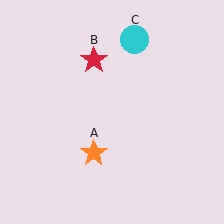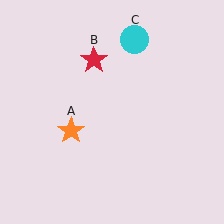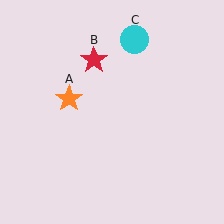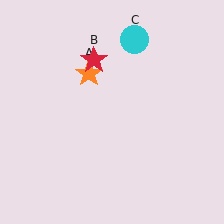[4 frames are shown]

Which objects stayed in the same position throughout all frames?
Red star (object B) and cyan circle (object C) remained stationary.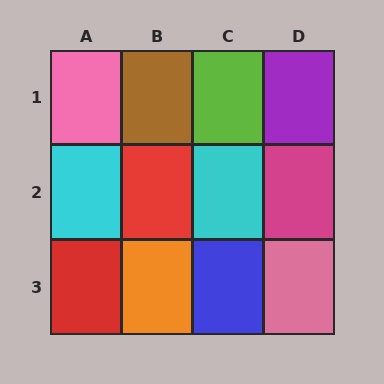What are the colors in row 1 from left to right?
Pink, brown, lime, purple.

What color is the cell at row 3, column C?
Blue.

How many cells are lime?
1 cell is lime.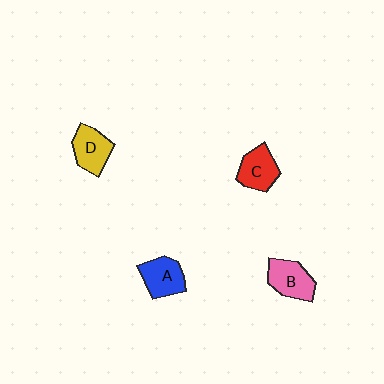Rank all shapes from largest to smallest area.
From largest to smallest: B (pink), A (blue), D (yellow), C (red).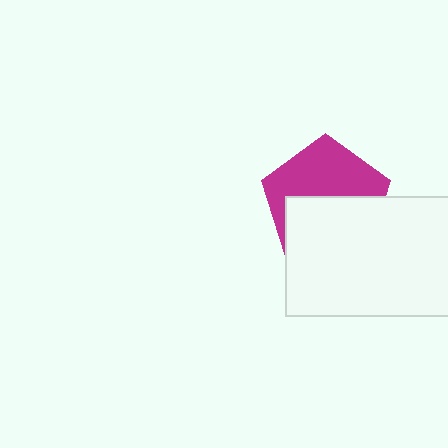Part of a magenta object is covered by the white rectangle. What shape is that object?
It is a pentagon.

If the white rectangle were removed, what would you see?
You would see the complete magenta pentagon.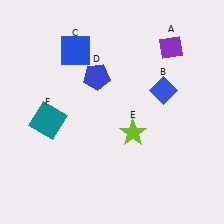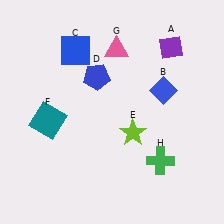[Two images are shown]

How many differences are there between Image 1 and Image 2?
There are 2 differences between the two images.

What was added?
A pink triangle (G), a green cross (H) were added in Image 2.